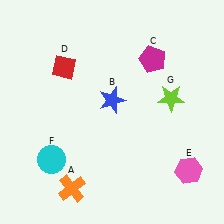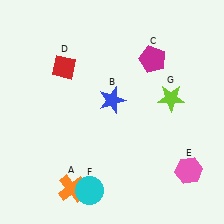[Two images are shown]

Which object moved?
The cyan circle (F) moved right.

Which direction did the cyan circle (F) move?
The cyan circle (F) moved right.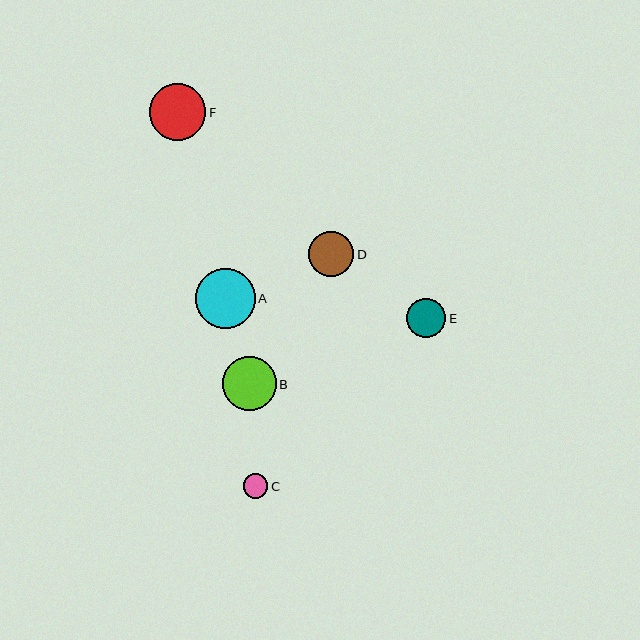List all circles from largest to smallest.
From largest to smallest: A, F, B, D, E, C.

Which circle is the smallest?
Circle C is the smallest with a size of approximately 24 pixels.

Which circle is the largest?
Circle A is the largest with a size of approximately 60 pixels.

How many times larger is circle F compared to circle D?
Circle F is approximately 1.2 times the size of circle D.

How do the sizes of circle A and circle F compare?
Circle A and circle F are approximately the same size.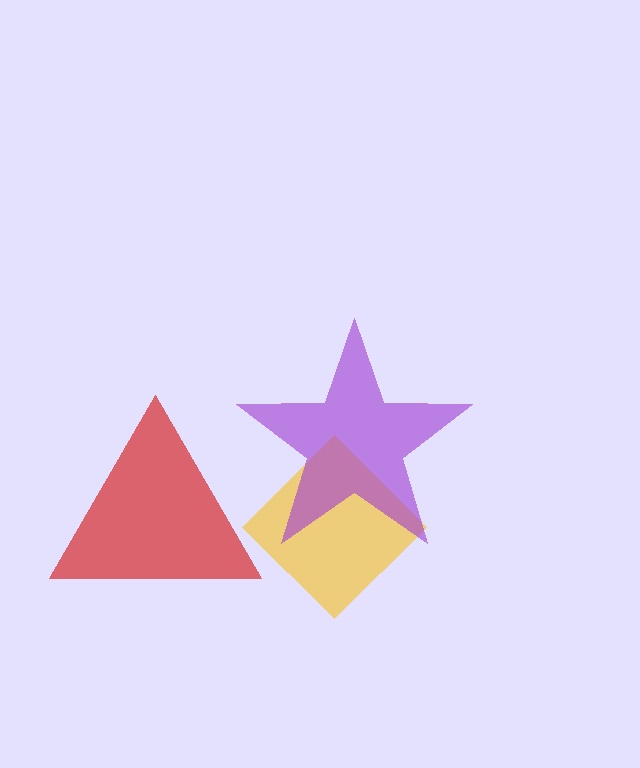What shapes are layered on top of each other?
The layered shapes are: a yellow diamond, a red triangle, a purple star.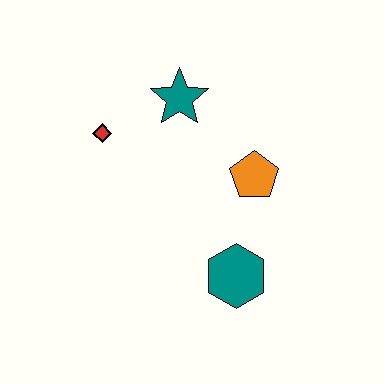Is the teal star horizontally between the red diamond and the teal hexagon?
Yes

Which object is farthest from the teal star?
The teal hexagon is farthest from the teal star.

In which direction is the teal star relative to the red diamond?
The teal star is to the right of the red diamond.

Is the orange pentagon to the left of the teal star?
No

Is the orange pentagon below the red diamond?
Yes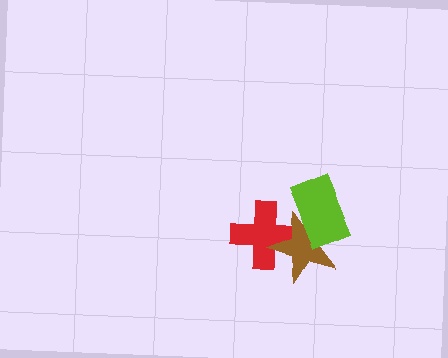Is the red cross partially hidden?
Yes, it is partially covered by another shape.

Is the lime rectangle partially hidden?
No, no other shape covers it.